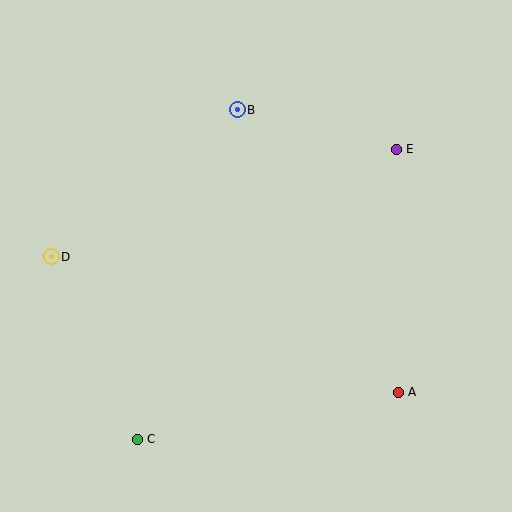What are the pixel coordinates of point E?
Point E is at (396, 149).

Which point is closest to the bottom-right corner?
Point A is closest to the bottom-right corner.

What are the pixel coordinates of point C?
Point C is at (137, 439).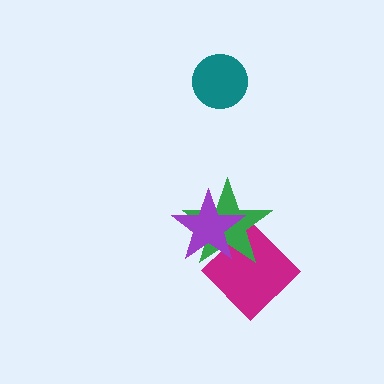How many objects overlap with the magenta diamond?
2 objects overlap with the magenta diamond.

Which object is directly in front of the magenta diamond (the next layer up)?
The green star is directly in front of the magenta diamond.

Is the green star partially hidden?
Yes, it is partially covered by another shape.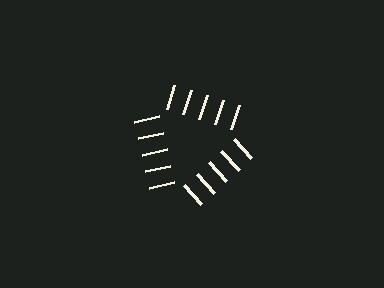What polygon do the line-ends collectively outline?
An illusory triangle — the line segments terminate on its edges but no continuous stroke is drawn.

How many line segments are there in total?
15 — 5 along each of the 3 edges.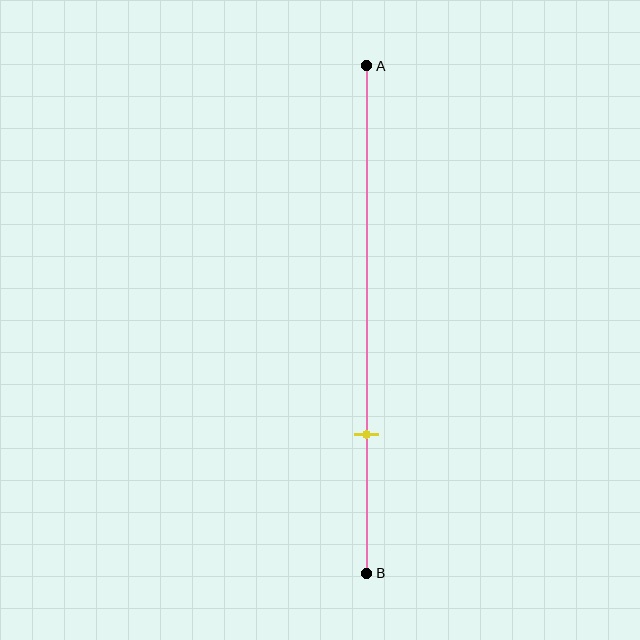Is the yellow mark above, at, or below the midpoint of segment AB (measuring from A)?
The yellow mark is below the midpoint of segment AB.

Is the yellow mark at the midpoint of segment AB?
No, the mark is at about 75% from A, not at the 50% midpoint.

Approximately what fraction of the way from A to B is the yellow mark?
The yellow mark is approximately 75% of the way from A to B.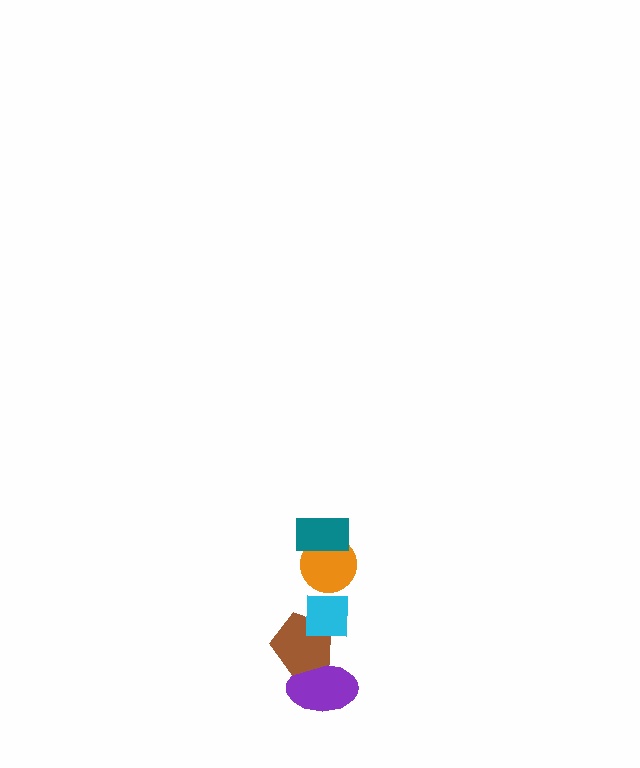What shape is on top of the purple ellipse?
The brown pentagon is on top of the purple ellipse.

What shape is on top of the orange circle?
The teal rectangle is on top of the orange circle.